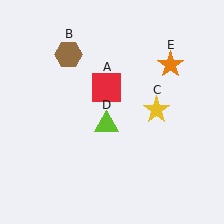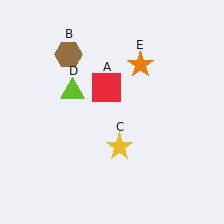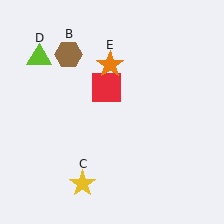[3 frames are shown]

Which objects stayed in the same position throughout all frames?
Red square (object A) and brown hexagon (object B) remained stationary.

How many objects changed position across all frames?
3 objects changed position: yellow star (object C), lime triangle (object D), orange star (object E).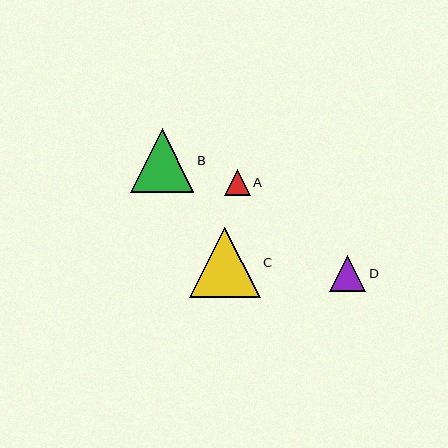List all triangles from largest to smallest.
From largest to smallest: C, B, D, A.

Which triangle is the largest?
Triangle C is the largest with a size of approximately 70 pixels.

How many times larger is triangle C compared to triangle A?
Triangle C is approximately 2.7 times the size of triangle A.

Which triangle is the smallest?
Triangle A is the smallest with a size of approximately 26 pixels.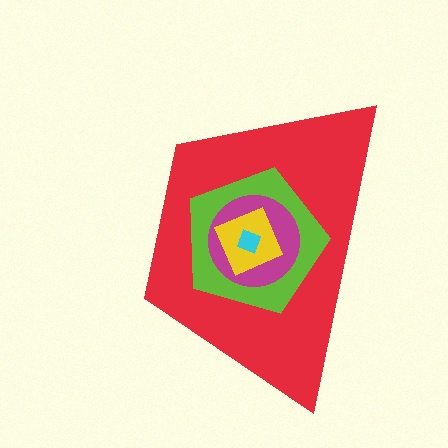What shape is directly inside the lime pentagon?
The magenta circle.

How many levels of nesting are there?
5.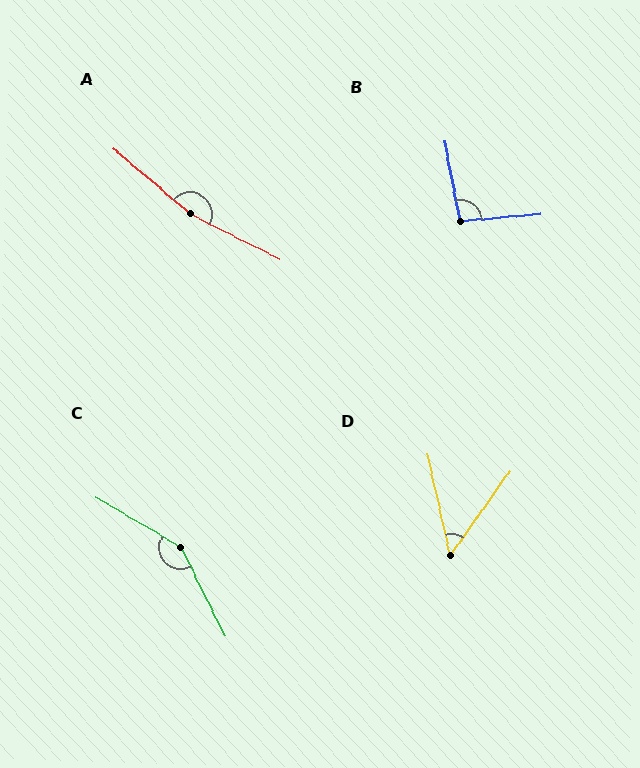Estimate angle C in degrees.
Approximately 146 degrees.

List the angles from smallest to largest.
D (49°), B (95°), C (146°), A (166°).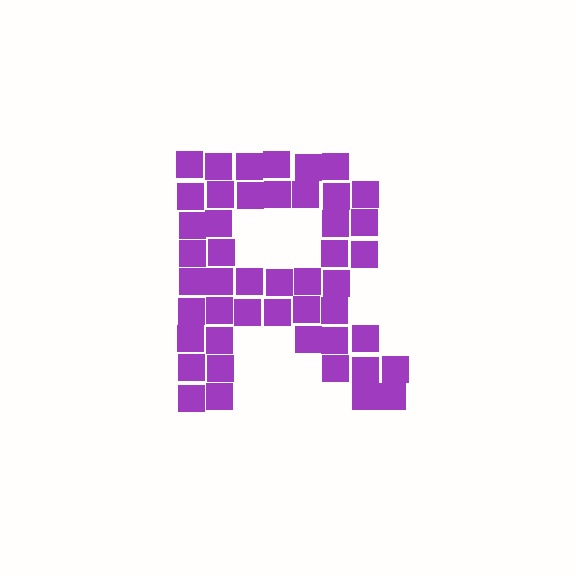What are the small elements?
The small elements are squares.